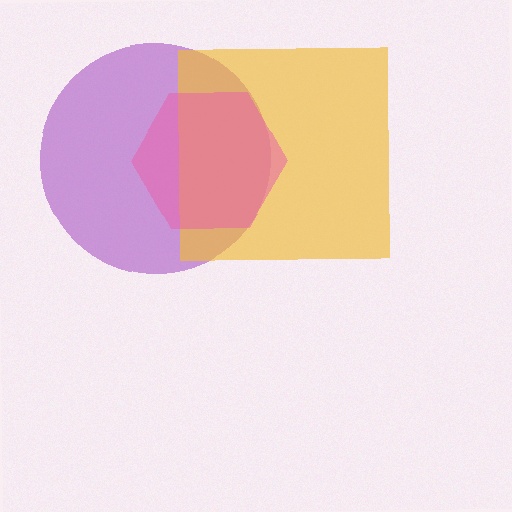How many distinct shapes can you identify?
There are 3 distinct shapes: a purple circle, a yellow square, a pink hexagon.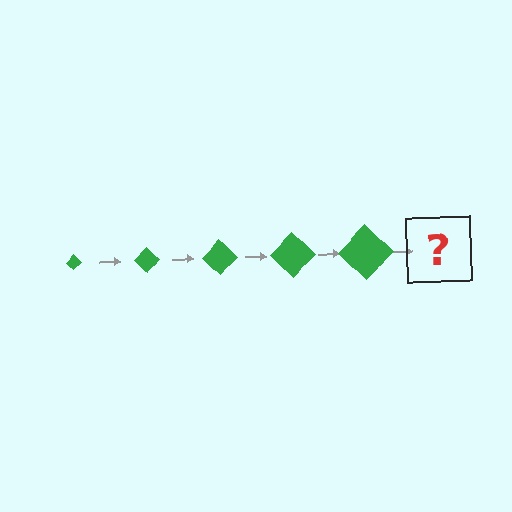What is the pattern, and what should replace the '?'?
The pattern is that the diamond gets progressively larger each step. The '?' should be a green diamond, larger than the previous one.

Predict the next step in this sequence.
The next step is a green diamond, larger than the previous one.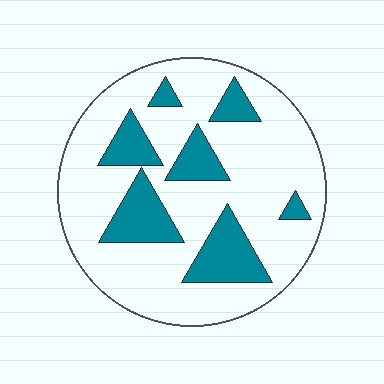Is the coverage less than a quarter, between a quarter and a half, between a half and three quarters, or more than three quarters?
Less than a quarter.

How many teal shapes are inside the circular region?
7.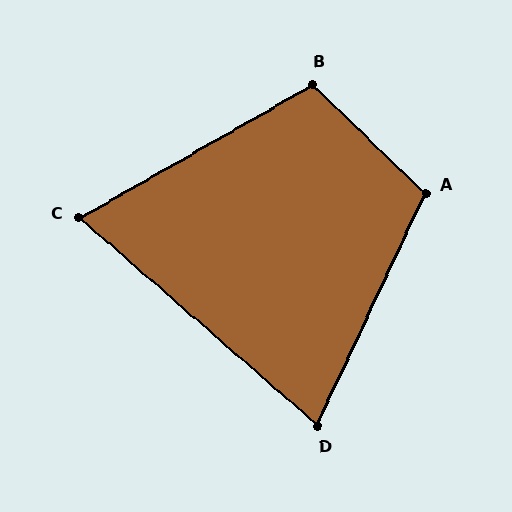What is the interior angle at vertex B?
Approximately 106 degrees (obtuse).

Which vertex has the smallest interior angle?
C, at approximately 71 degrees.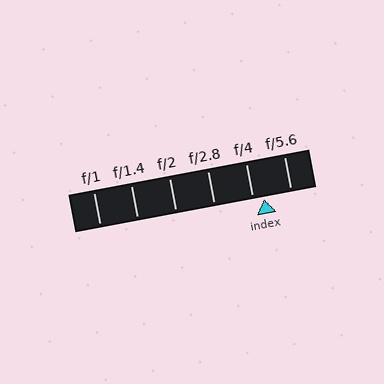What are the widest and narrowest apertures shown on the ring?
The widest aperture shown is f/1 and the narrowest is f/5.6.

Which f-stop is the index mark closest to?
The index mark is closest to f/4.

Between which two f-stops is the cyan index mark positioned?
The index mark is between f/4 and f/5.6.